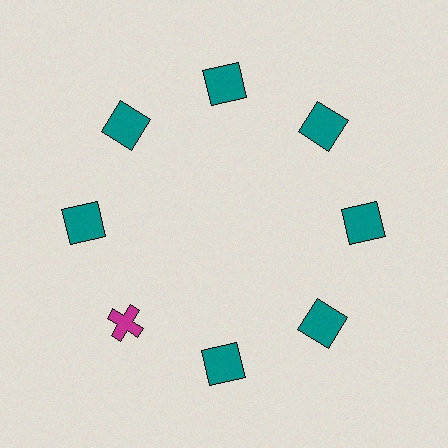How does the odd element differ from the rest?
It differs in both color (magenta instead of teal) and shape (cross instead of square).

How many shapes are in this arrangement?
There are 8 shapes arranged in a ring pattern.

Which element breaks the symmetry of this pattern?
The magenta cross at roughly the 8 o'clock position breaks the symmetry. All other shapes are teal squares.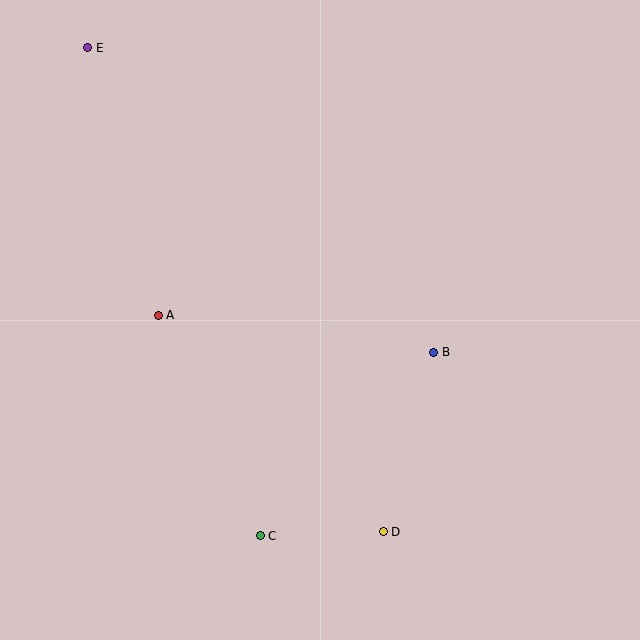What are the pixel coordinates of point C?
Point C is at (260, 536).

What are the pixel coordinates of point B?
Point B is at (434, 352).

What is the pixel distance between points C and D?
The distance between C and D is 123 pixels.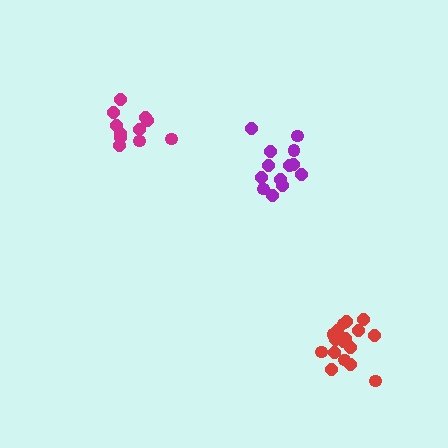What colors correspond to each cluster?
The clusters are colored: purple, red, magenta.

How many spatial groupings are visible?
There are 3 spatial groupings.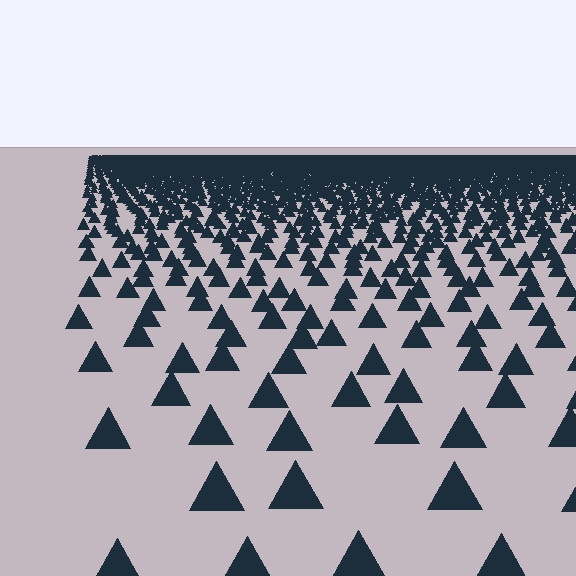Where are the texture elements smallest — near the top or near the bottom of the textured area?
Near the top.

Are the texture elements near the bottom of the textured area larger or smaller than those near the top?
Larger. Near the bottom, elements are closer to the viewer and appear at a bigger on-screen size.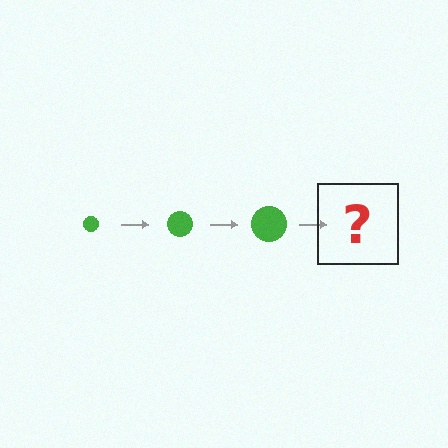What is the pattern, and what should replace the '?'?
The pattern is that the circle gets progressively larger each step. The '?' should be a green circle, larger than the previous one.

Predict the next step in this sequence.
The next step is a green circle, larger than the previous one.